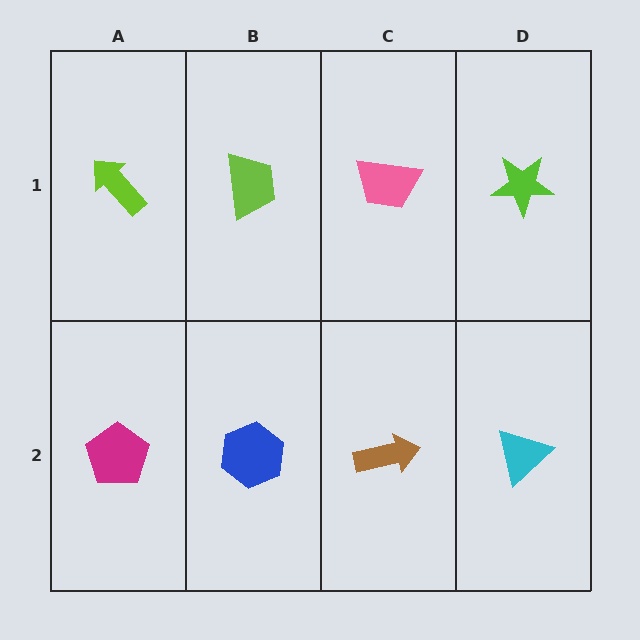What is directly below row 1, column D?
A cyan triangle.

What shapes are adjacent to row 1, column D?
A cyan triangle (row 2, column D), a pink trapezoid (row 1, column C).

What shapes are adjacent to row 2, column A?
A lime arrow (row 1, column A), a blue hexagon (row 2, column B).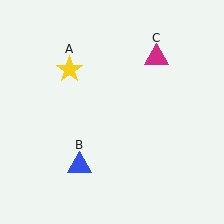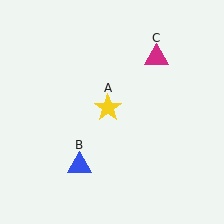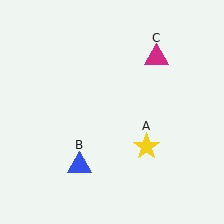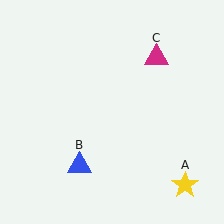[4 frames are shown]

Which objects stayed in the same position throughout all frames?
Blue triangle (object B) and magenta triangle (object C) remained stationary.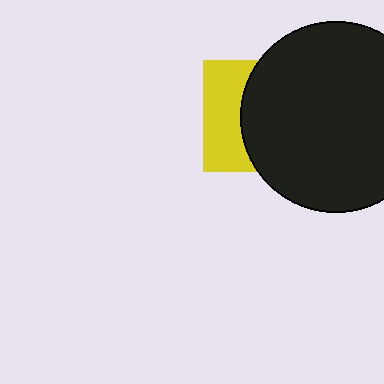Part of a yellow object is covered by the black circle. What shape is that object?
It is a square.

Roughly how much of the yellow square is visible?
A small part of it is visible (roughly 38%).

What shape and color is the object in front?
The object in front is a black circle.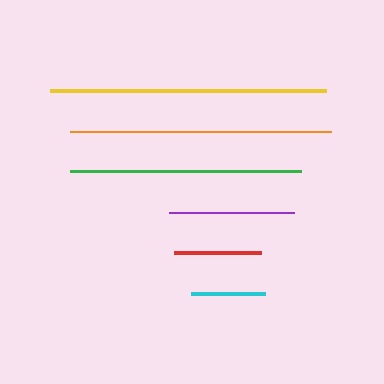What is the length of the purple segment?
The purple segment is approximately 125 pixels long.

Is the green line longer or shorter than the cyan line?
The green line is longer than the cyan line.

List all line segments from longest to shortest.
From longest to shortest: yellow, orange, green, purple, red, cyan.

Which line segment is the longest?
The yellow line is the longest at approximately 276 pixels.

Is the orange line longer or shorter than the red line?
The orange line is longer than the red line.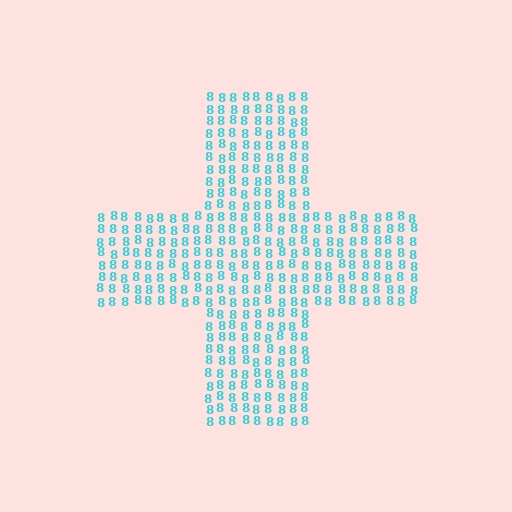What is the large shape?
The large shape is a cross.